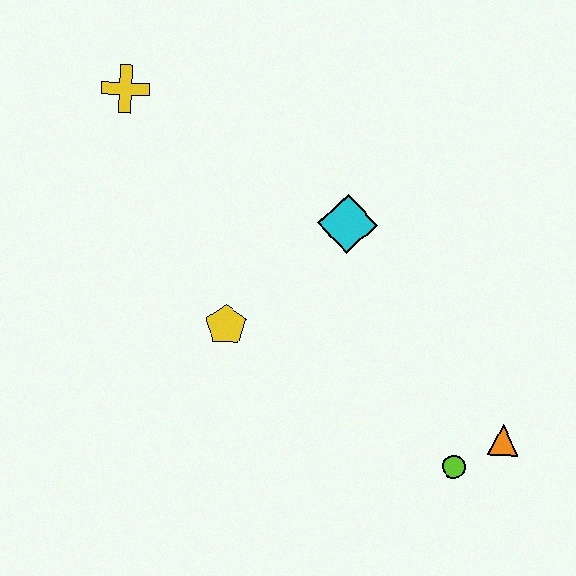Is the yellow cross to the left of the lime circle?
Yes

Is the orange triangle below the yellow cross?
Yes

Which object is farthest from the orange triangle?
The yellow cross is farthest from the orange triangle.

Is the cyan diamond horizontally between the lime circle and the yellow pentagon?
Yes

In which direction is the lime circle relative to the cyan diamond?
The lime circle is below the cyan diamond.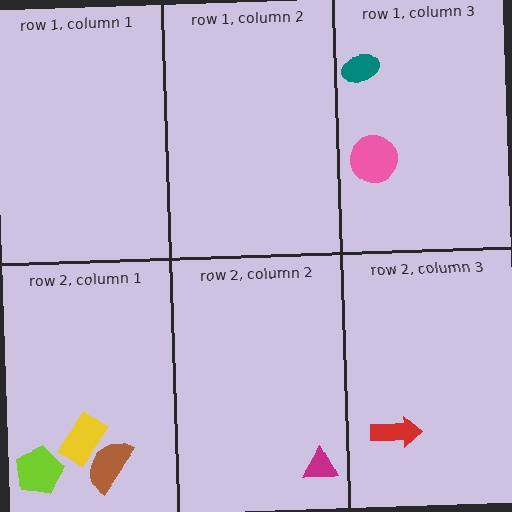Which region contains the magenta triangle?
The row 2, column 2 region.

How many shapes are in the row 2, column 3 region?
1.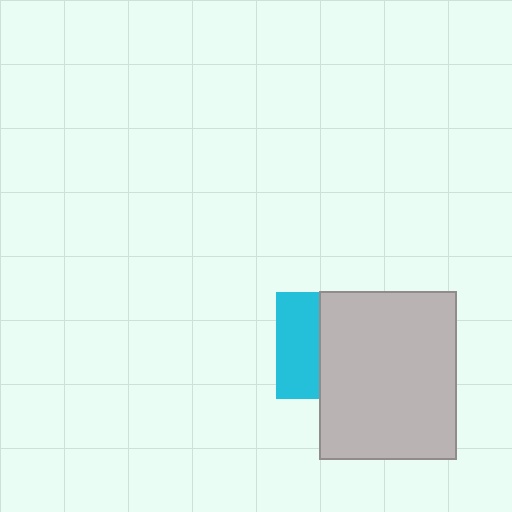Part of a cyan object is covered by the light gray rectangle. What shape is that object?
It is a square.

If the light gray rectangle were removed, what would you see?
You would see the complete cyan square.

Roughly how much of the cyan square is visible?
A small part of it is visible (roughly 41%).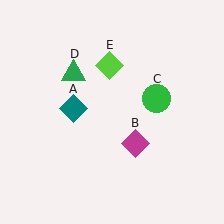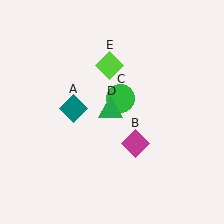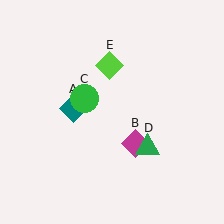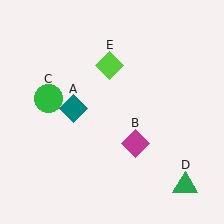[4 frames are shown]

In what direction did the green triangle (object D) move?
The green triangle (object D) moved down and to the right.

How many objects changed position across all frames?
2 objects changed position: green circle (object C), green triangle (object D).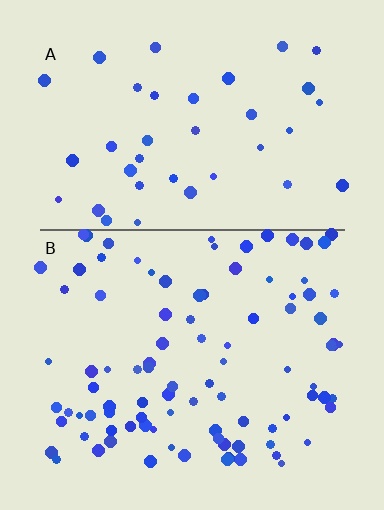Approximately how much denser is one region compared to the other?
Approximately 2.4× — region B over region A.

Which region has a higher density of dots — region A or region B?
B (the bottom).